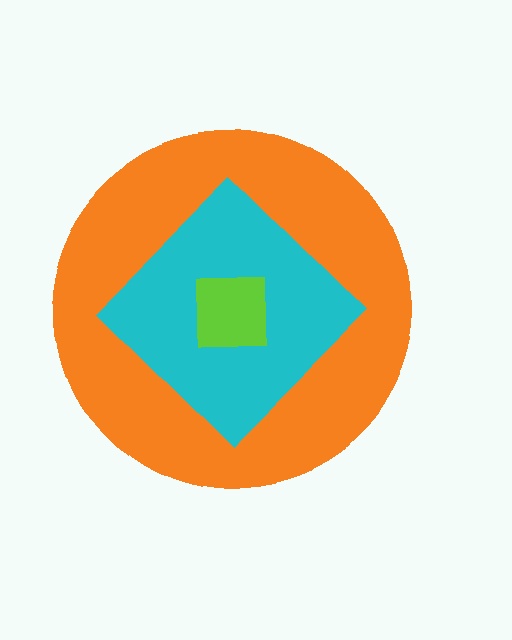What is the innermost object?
The lime square.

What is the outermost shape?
The orange circle.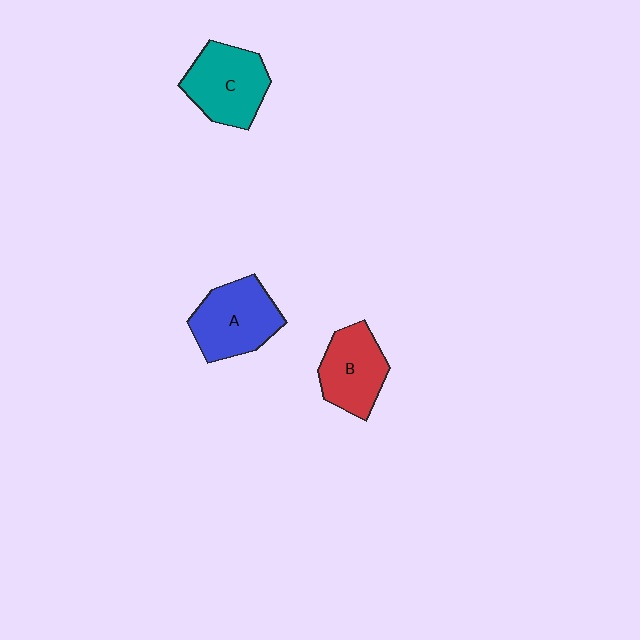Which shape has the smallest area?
Shape B (red).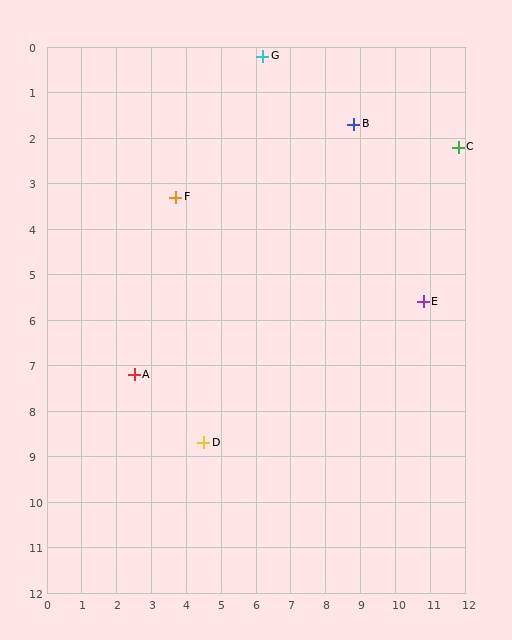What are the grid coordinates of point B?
Point B is at approximately (8.8, 1.7).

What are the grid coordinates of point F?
Point F is at approximately (3.7, 3.3).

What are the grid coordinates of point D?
Point D is at approximately (4.5, 8.7).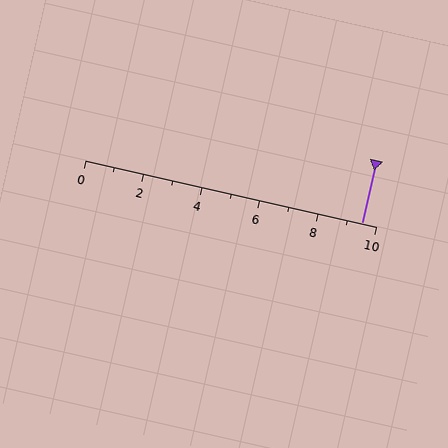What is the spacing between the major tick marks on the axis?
The major ticks are spaced 2 apart.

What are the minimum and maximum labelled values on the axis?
The axis runs from 0 to 10.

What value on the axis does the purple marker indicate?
The marker indicates approximately 9.5.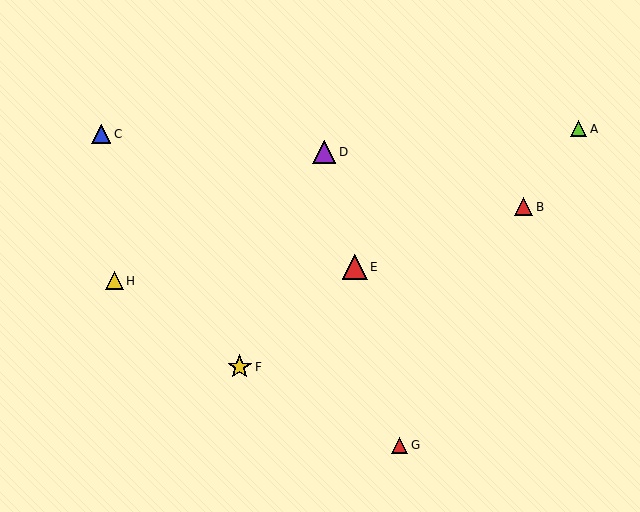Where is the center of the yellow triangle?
The center of the yellow triangle is at (114, 281).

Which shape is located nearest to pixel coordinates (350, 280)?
The red triangle (labeled E) at (355, 267) is nearest to that location.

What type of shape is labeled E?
Shape E is a red triangle.